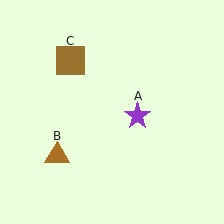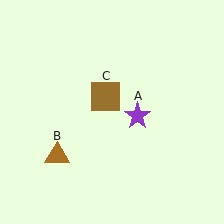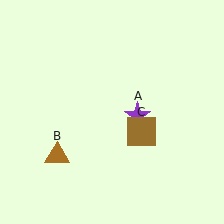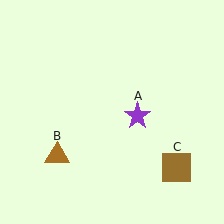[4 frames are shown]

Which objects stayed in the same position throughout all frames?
Purple star (object A) and brown triangle (object B) remained stationary.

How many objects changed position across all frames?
1 object changed position: brown square (object C).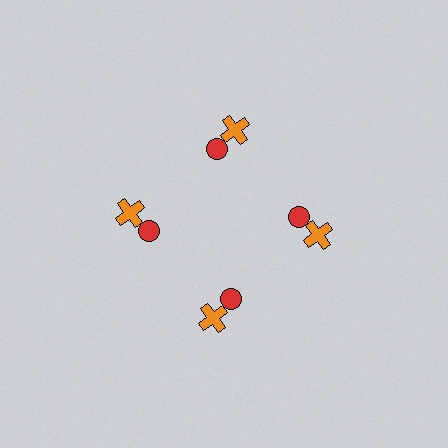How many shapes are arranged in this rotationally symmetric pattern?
There are 8 shapes, arranged in 4 groups of 2.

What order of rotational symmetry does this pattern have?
This pattern has 4-fold rotational symmetry.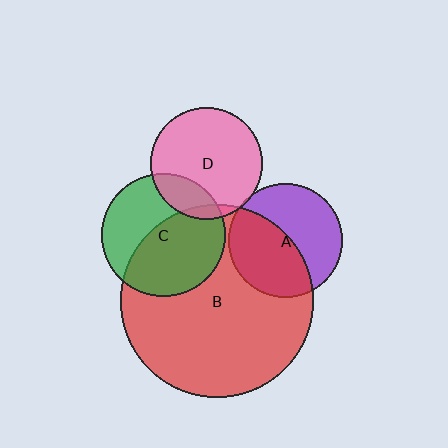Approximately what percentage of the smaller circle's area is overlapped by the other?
Approximately 50%.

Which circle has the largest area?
Circle B (red).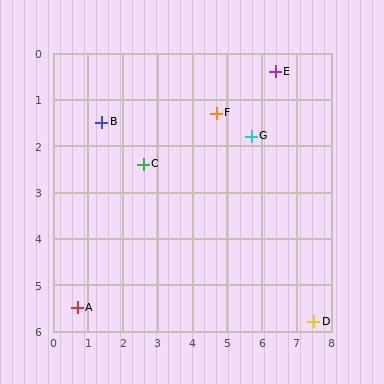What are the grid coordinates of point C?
Point C is at approximately (2.6, 2.4).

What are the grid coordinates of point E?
Point E is at approximately (6.4, 0.4).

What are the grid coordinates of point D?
Point D is at approximately (7.5, 5.8).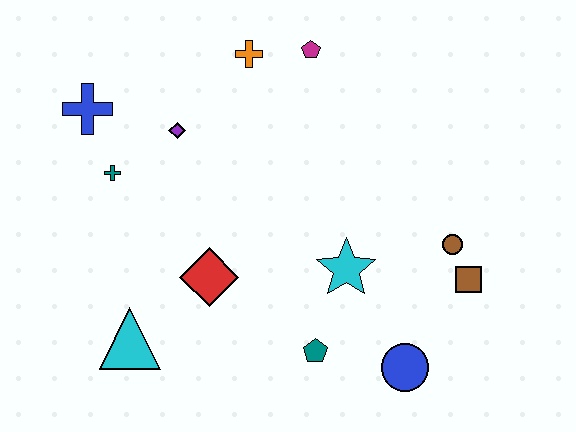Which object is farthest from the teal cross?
The brown square is farthest from the teal cross.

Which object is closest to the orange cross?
The magenta pentagon is closest to the orange cross.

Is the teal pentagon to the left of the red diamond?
No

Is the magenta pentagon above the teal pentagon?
Yes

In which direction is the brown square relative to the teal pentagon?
The brown square is to the right of the teal pentagon.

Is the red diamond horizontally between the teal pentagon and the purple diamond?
Yes